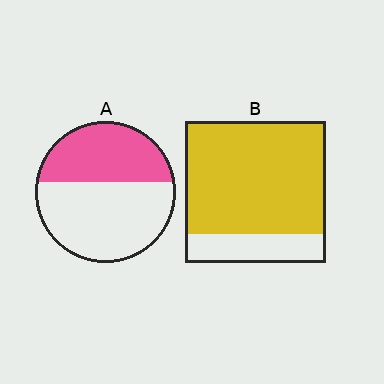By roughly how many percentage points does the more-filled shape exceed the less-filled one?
By roughly 40 percentage points (B over A).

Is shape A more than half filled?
No.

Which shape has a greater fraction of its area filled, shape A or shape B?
Shape B.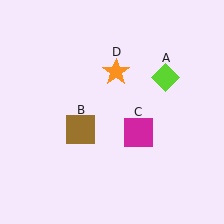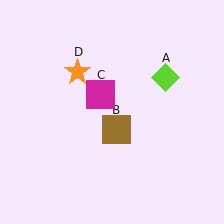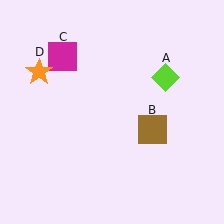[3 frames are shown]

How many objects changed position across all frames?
3 objects changed position: brown square (object B), magenta square (object C), orange star (object D).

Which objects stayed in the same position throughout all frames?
Lime diamond (object A) remained stationary.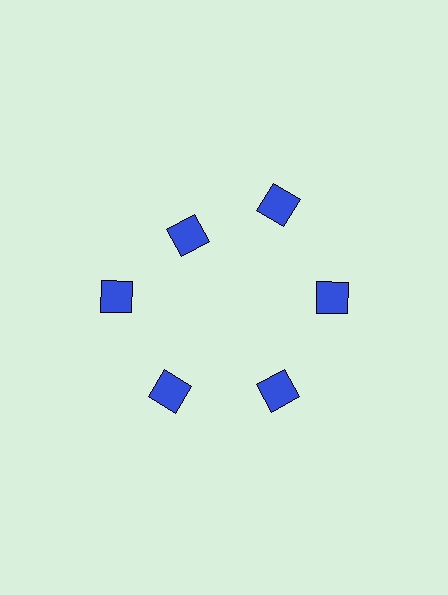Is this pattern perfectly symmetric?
No. The 6 blue squares are arranged in a ring, but one element near the 11 o'clock position is pulled inward toward the center, breaking the 6-fold rotational symmetry.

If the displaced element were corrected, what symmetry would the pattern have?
It would have 6-fold rotational symmetry — the pattern would map onto itself every 60 degrees.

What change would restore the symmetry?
The symmetry would be restored by moving it outward, back onto the ring so that all 6 squares sit at equal angles and equal distance from the center.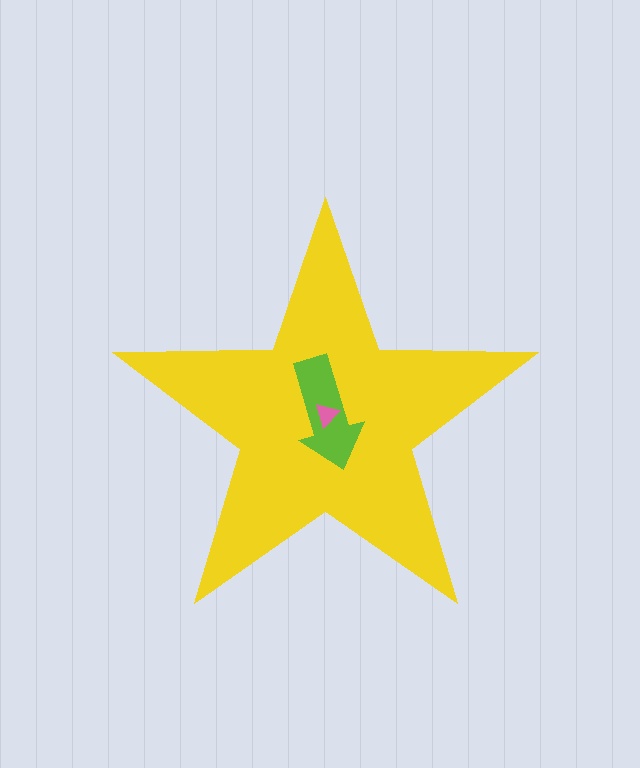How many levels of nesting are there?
3.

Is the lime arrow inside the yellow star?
Yes.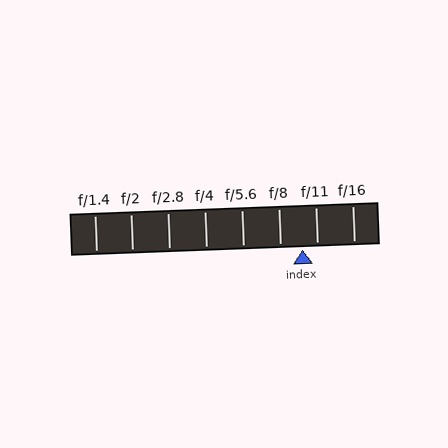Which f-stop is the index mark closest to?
The index mark is closest to f/11.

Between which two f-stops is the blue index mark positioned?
The index mark is between f/8 and f/11.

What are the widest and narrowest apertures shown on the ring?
The widest aperture shown is f/1.4 and the narrowest is f/16.